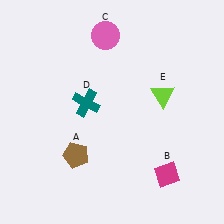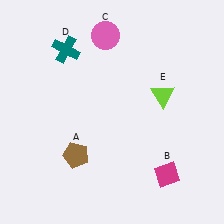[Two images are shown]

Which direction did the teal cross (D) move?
The teal cross (D) moved up.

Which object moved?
The teal cross (D) moved up.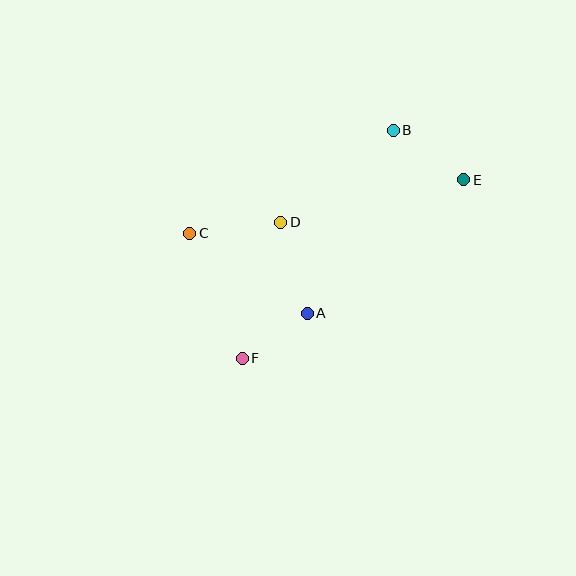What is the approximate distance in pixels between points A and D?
The distance between A and D is approximately 95 pixels.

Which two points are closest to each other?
Points A and F are closest to each other.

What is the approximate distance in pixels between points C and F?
The distance between C and F is approximately 135 pixels.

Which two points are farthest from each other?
Points E and F are farthest from each other.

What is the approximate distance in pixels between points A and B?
The distance between A and B is approximately 202 pixels.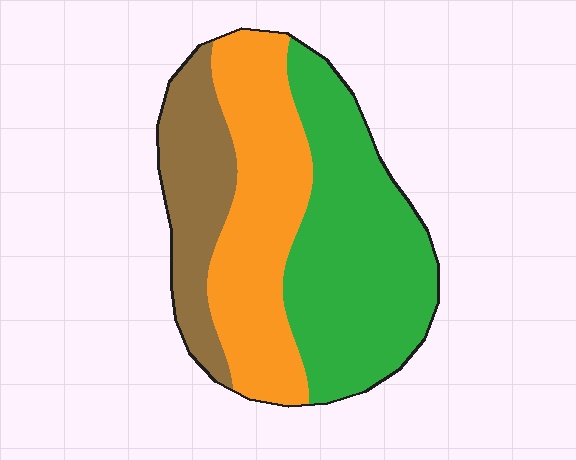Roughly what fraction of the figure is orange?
Orange takes up about one third (1/3) of the figure.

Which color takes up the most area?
Green, at roughly 45%.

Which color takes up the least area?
Brown, at roughly 20%.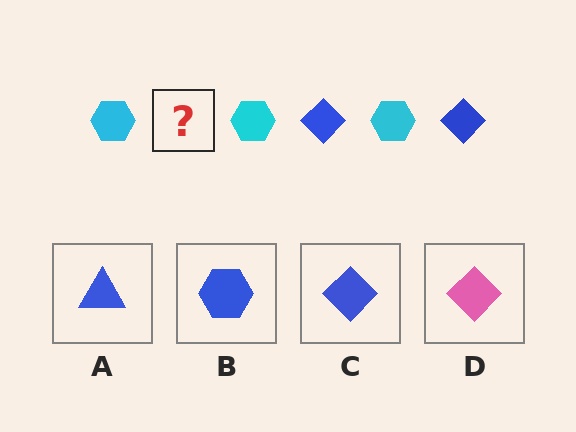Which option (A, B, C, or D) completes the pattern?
C.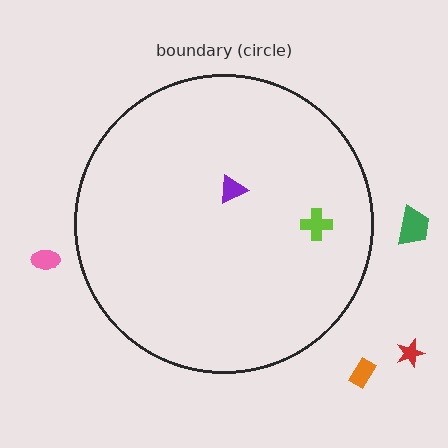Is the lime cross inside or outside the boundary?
Inside.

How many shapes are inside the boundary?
2 inside, 4 outside.